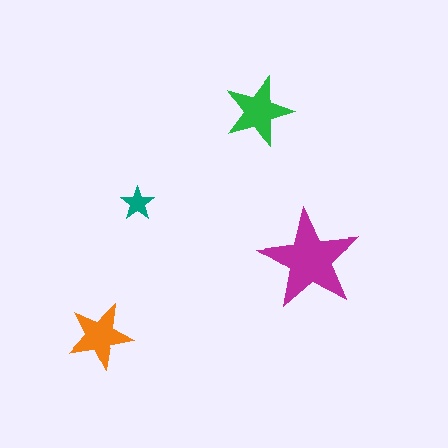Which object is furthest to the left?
The orange star is leftmost.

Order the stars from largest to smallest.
the magenta one, the green one, the orange one, the teal one.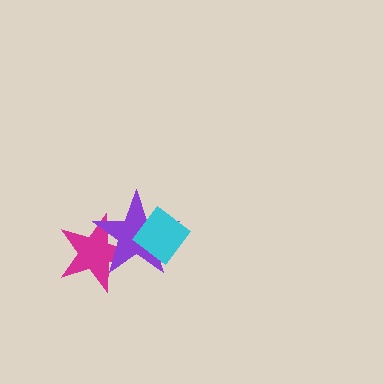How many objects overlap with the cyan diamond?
1 object overlaps with the cyan diamond.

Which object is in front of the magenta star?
The purple star is in front of the magenta star.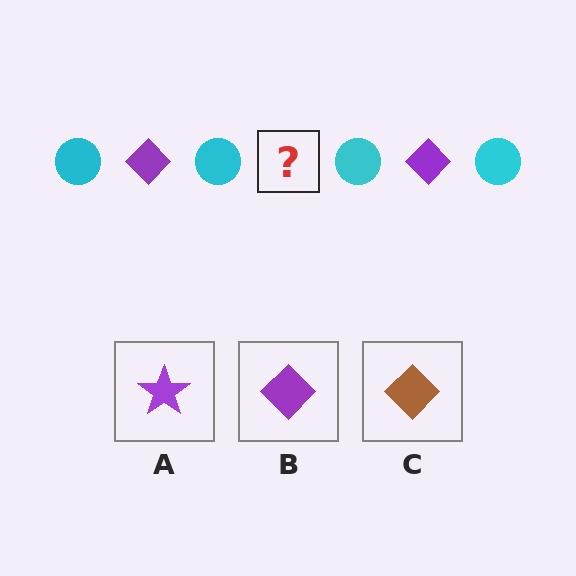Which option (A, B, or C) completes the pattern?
B.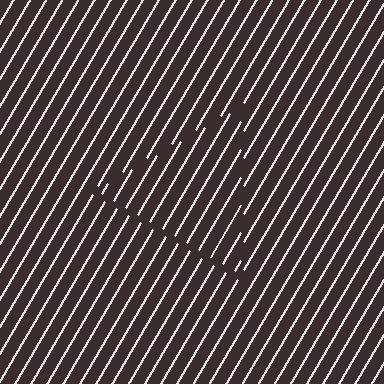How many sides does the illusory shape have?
3 sides — the line-ends trace a triangle.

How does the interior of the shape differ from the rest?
The interior of the shape contains the same grating, shifted by half a period — the contour is defined by the phase discontinuity where line-ends from the inner and outer gratings abut.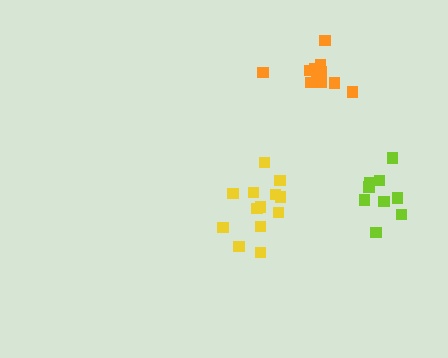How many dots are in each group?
Group 1: 10 dots, Group 2: 13 dots, Group 3: 11 dots (34 total).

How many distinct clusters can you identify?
There are 3 distinct clusters.